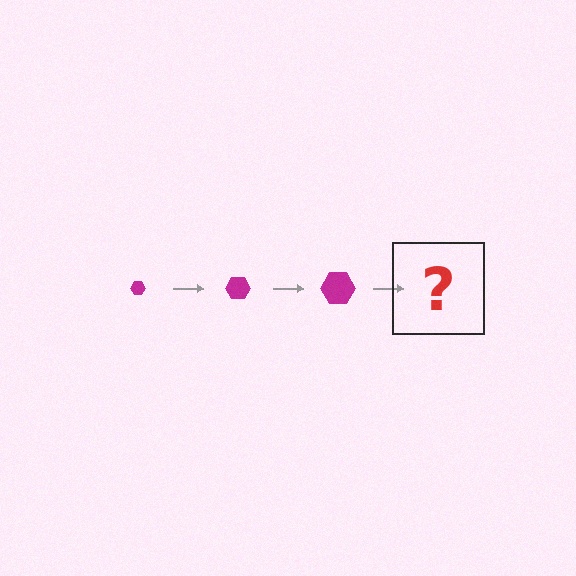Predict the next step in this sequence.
The next step is a magenta hexagon, larger than the previous one.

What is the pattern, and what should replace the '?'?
The pattern is that the hexagon gets progressively larger each step. The '?' should be a magenta hexagon, larger than the previous one.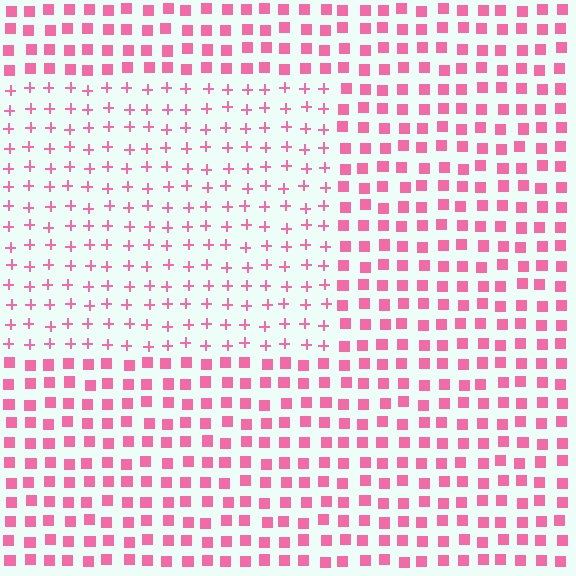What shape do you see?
I see a rectangle.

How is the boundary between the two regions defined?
The boundary is defined by a change in element shape: plus signs inside vs. squares outside. All elements share the same color and spacing.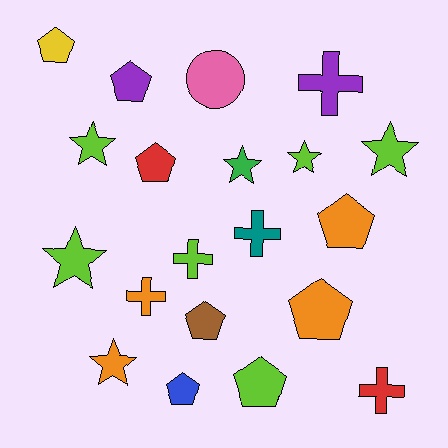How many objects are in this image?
There are 20 objects.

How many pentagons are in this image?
There are 8 pentagons.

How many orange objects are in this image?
There are 4 orange objects.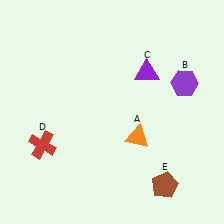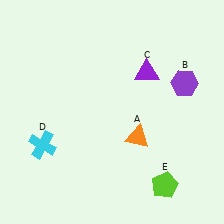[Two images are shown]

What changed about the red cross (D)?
In Image 1, D is red. In Image 2, it changed to cyan.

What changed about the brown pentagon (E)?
In Image 1, E is brown. In Image 2, it changed to lime.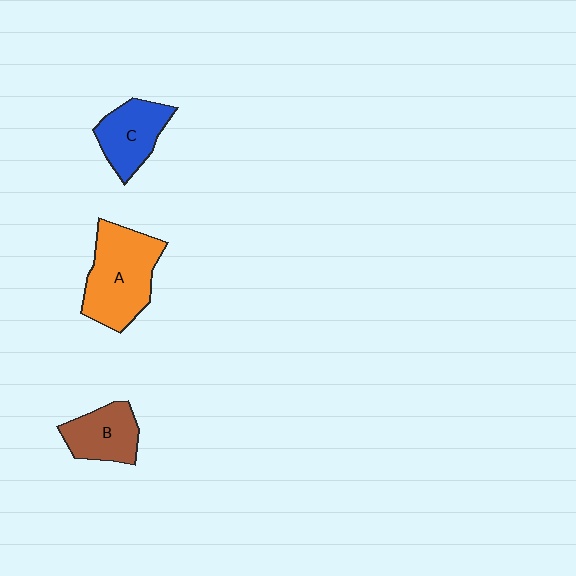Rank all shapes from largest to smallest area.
From largest to smallest: A (orange), C (blue), B (brown).